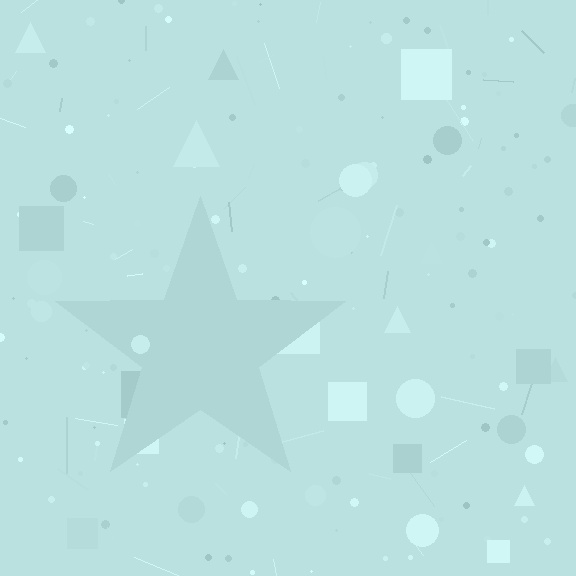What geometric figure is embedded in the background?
A star is embedded in the background.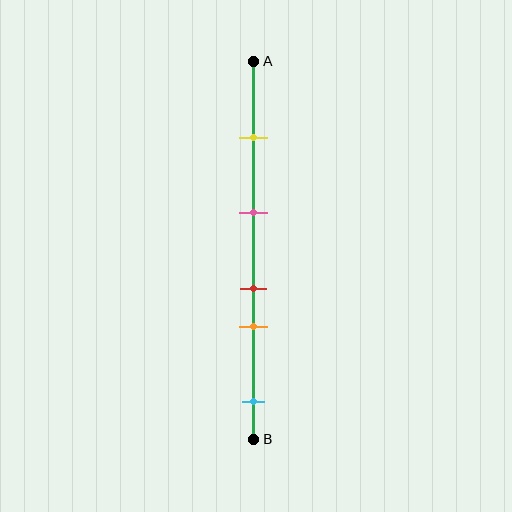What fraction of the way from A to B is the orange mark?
The orange mark is approximately 70% (0.7) of the way from A to B.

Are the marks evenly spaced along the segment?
No, the marks are not evenly spaced.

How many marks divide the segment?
There are 5 marks dividing the segment.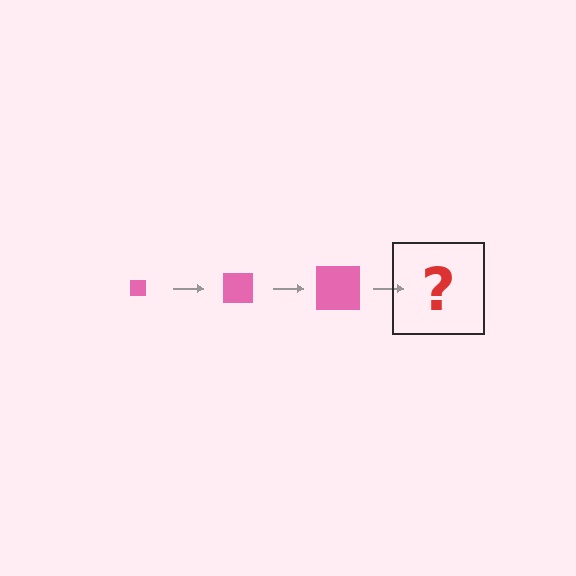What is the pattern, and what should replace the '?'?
The pattern is that the square gets progressively larger each step. The '?' should be a pink square, larger than the previous one.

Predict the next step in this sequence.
The next step is a pink square, larger than the previous one.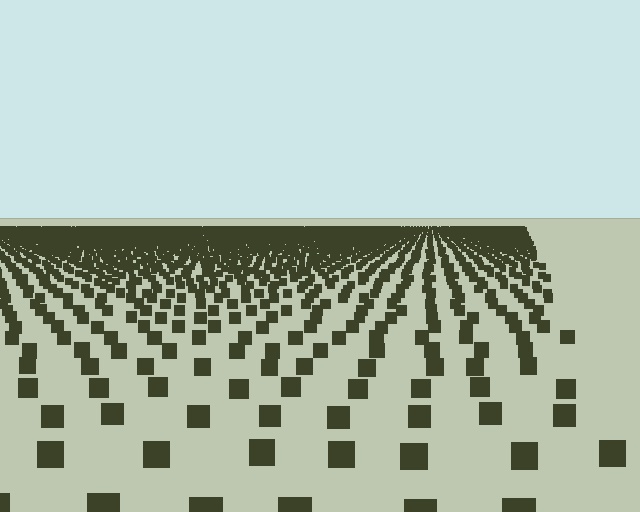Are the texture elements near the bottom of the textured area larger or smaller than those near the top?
Larger. Near the bottom, elements are closer to the viewer and appear at a bigger on-screen size.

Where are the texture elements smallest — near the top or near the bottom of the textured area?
Near the top.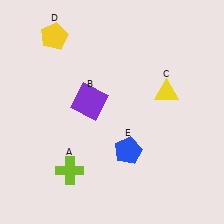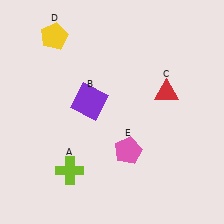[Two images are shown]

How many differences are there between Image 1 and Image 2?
There are 2 differences between the two images.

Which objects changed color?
C changed from yellow to red. E changed from blue to pink.